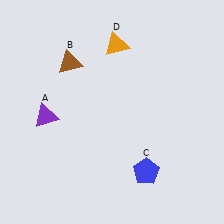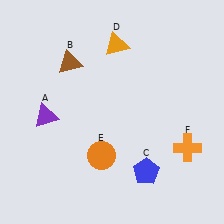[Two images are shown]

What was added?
An orange circle (E), an orange cross (F) were added in Image 2.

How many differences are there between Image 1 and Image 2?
There are 2 differences between the two images.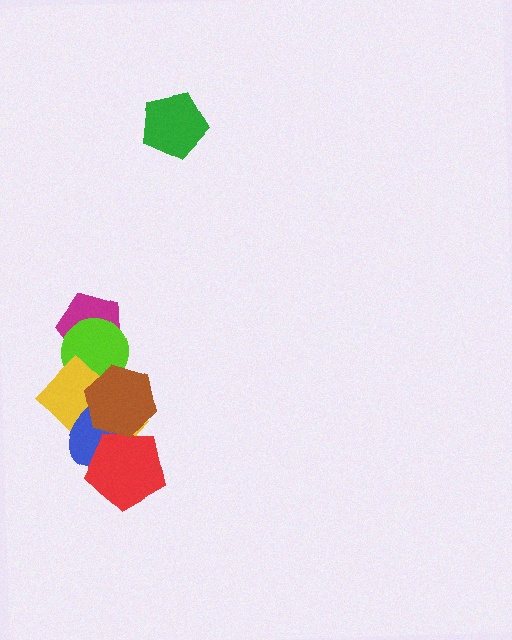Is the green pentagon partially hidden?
No, no other shape covers it.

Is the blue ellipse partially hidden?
Yes, it is partially covered by another shape.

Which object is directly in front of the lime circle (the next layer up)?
The yellow rectangle is directly in front of the lime circle.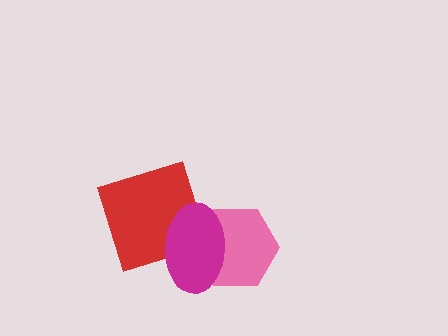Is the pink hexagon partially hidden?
Yes, it is partially covered by another shape.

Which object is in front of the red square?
The magenta ellipse is in front of the red square.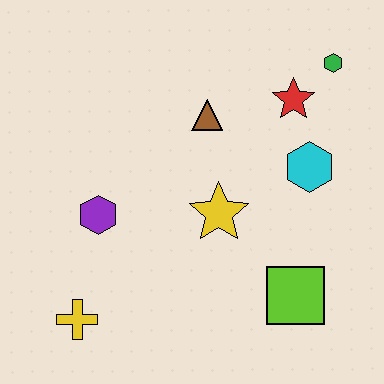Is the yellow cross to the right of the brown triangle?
No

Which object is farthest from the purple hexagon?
The green hexagon is farthest from the purple hexagon.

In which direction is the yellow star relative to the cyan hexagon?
The yellow star is to the left of the cyan hexagon.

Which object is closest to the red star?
The green hexagon is closest to the red star.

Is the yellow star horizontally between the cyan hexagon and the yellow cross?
Yes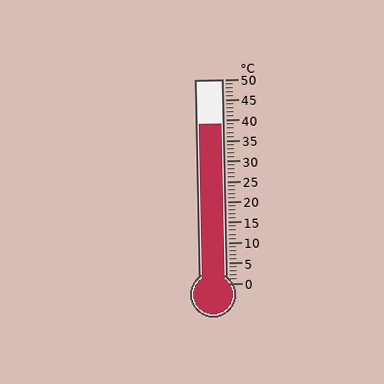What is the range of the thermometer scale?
The thermometer scale ranges from 0°C to 50°C.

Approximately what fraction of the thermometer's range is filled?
The thermometer is filled to approximately 80% of its range.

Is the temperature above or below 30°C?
The temperature is above 30°C.